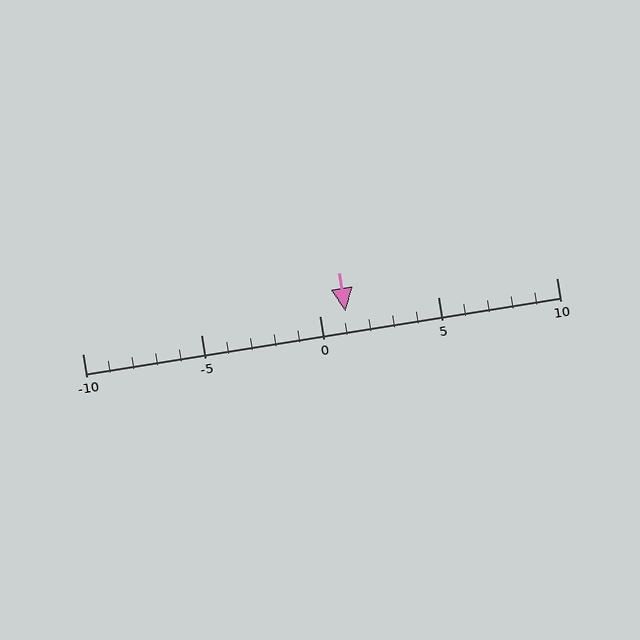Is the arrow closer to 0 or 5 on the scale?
The arrow is closer to 0.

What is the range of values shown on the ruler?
The ruler shows values from -10 to 10.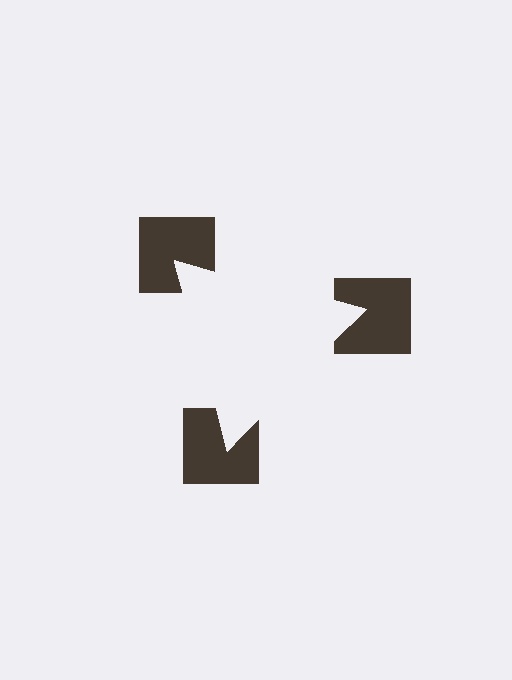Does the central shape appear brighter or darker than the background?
It typically appears slightly brighter than the background, even though no actual brightness change is drawn.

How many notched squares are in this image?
There are 3 — one at each vertex of the illusory triangle.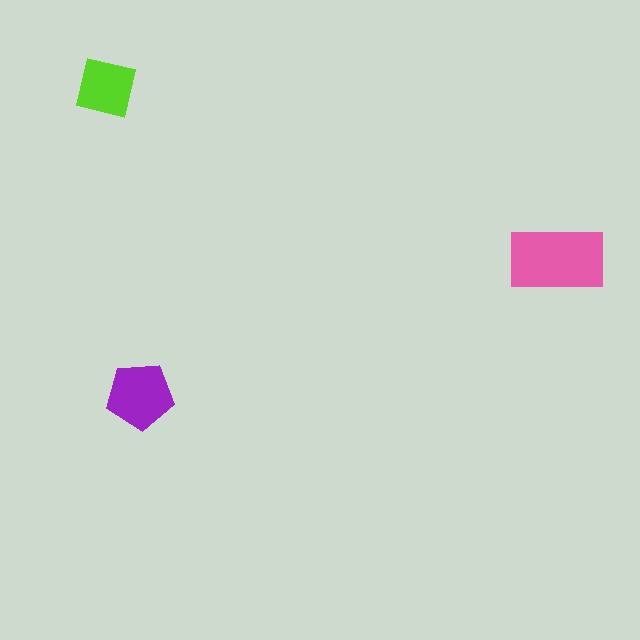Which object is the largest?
The pink rectangle.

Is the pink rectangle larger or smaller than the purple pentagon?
Larger.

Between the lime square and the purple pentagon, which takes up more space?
The purple pentagon.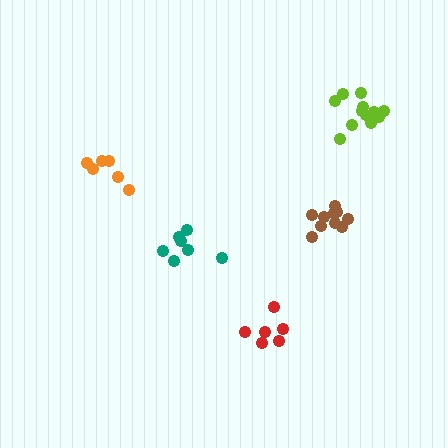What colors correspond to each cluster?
The clusters are colored: brown, red, lime, orange, teal.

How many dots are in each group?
Group 1: 10 dots, Group 2: 6 dots, Group 3: 12 dots, Group 4: 6 dots, Group 5: 7 dots (41 total).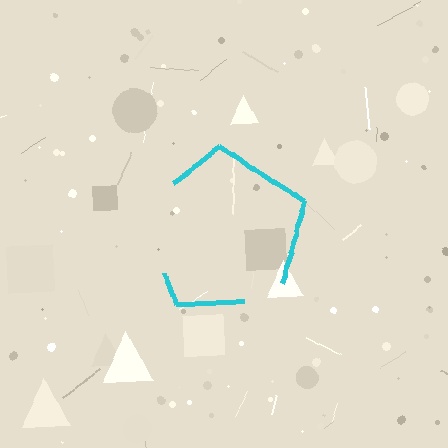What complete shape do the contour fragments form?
The contour fragments form a pentagon.